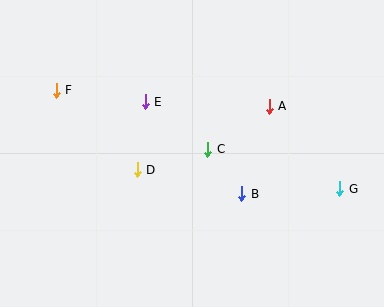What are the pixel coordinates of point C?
Point C is at (208, 149).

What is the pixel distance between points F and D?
The distance between F and D is 113 pixels.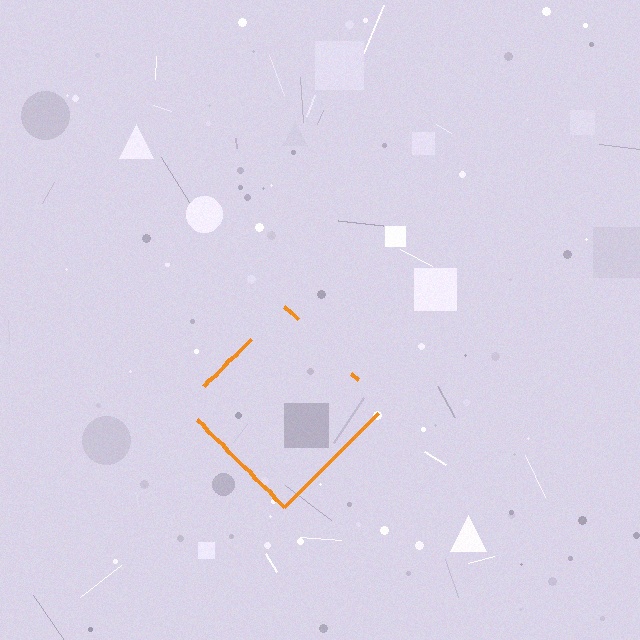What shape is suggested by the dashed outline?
The dashed outline suggests a diamond.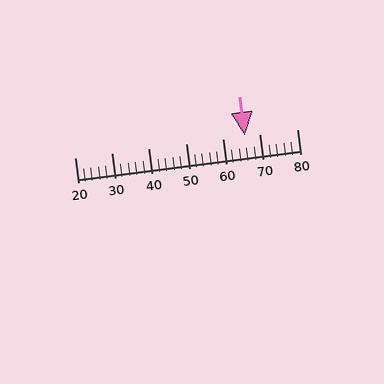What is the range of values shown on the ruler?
The ruler shows values from 20 to 80.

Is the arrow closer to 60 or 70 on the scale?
The arrow is closer to 70.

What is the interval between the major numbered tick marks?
The major tick marks are spaced 10 units apart.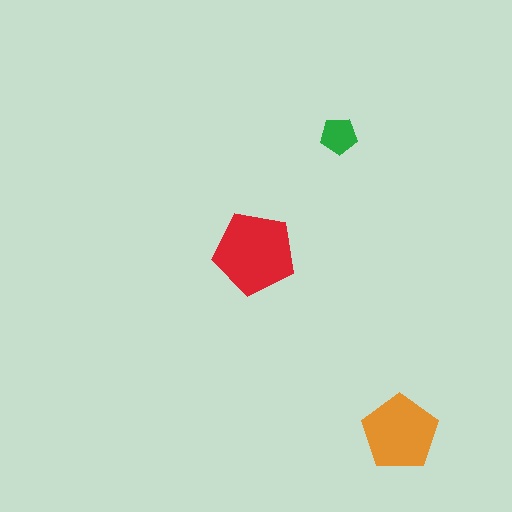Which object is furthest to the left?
The red pentagon is leftmost.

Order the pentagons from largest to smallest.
the red one, the orange one, the green one.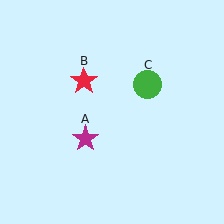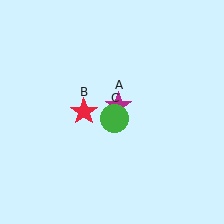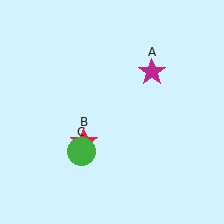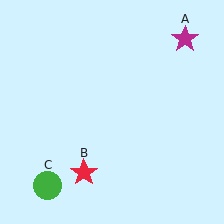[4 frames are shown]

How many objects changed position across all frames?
3 objects changed position: magenta star (object A), red star (object B), green circle (object C).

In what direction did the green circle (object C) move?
The green circle (object C) moved down and to the left.